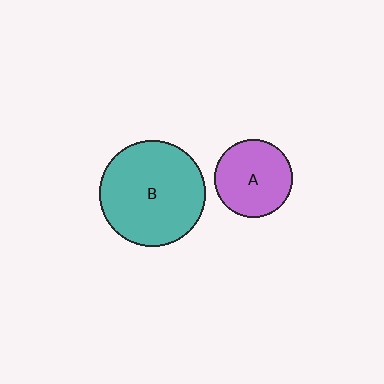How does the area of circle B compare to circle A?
Approximately 1.9 times.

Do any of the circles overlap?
No, none of the circles overlap.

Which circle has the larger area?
Circle B (teal).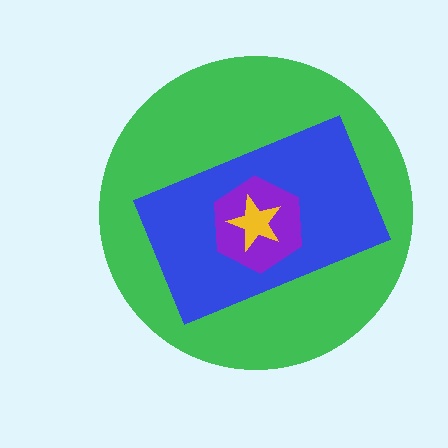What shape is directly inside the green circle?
The blue rectangle.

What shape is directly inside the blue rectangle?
The purple hexagon.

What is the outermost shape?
The green circle.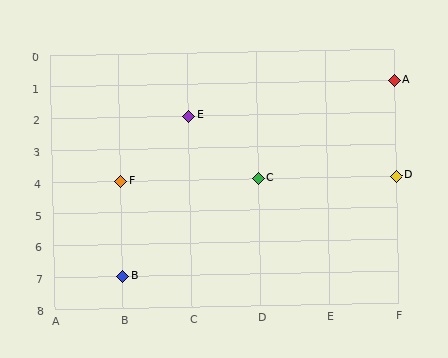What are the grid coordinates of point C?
Point C is at grid coordinates (D, 4).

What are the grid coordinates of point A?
Point A is at grid coordinates (F, 1).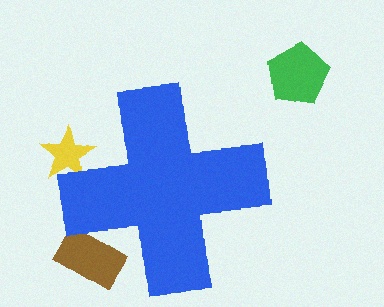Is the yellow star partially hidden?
Yes, the yellow star is partially hidden behind the blue cross.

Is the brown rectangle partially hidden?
Yes, the brown rectangle is partially hidden behind the blue cross.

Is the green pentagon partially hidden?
No, the green pentagon is fully visible.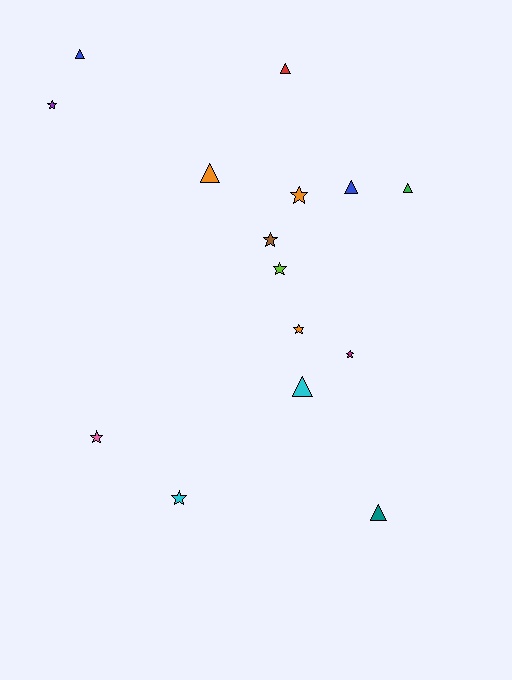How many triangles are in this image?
There are 7 triangles.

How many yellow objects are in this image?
There are no yellow objects.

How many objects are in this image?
There are 15 objects.